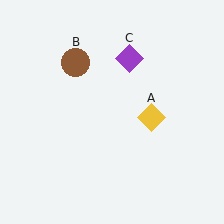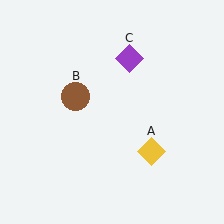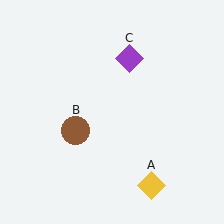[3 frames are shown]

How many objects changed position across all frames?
2 objects changed position: yellow diamond (object A), brown circle (object B).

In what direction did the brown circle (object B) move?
The brown circle (object B) moved down.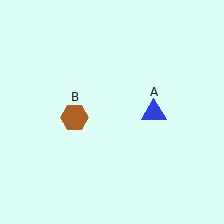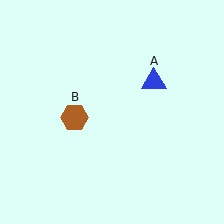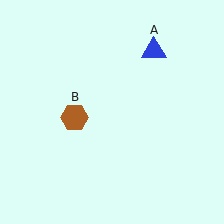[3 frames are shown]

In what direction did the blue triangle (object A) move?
The blue triangle (object A) moved up.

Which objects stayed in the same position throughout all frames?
Brown hexagon (object B) remained stationary.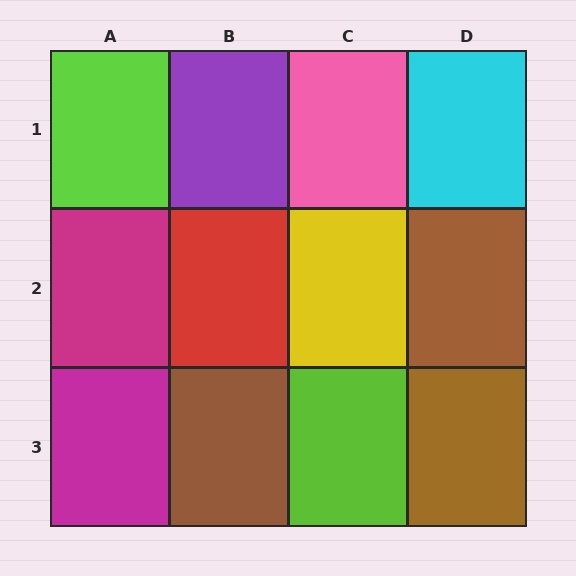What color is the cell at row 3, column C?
Lime.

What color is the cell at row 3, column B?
Brown.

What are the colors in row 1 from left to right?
Lime, purple, pink, cyan.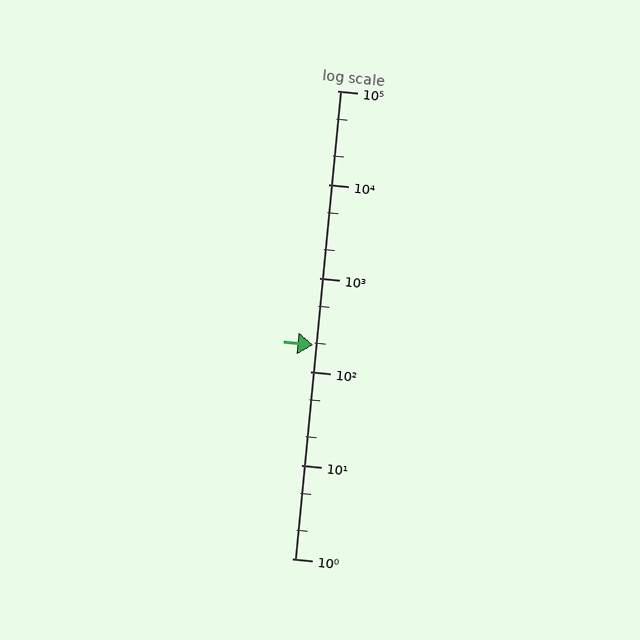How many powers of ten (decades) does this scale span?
The scale spans 5 decades, from 1 to 100000.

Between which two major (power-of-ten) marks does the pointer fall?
The pointer is between 100 and 1000.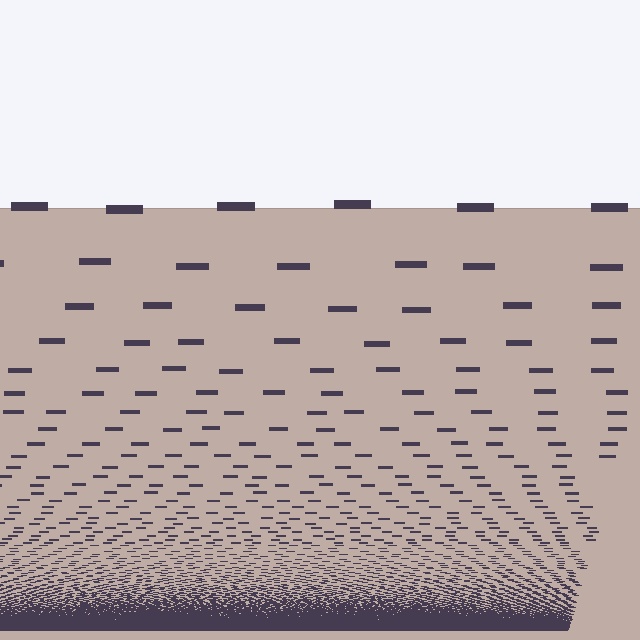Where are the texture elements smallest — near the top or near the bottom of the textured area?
Near the bottom.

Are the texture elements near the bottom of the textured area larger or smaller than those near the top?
Smaller. The gradient is inverted — elements near the bottom are smaller and denser.